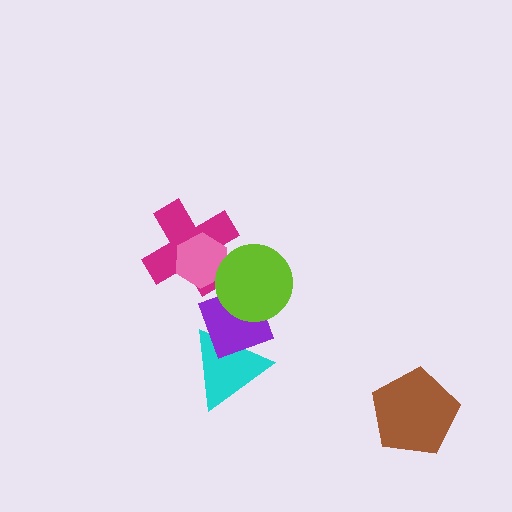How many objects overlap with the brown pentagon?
0 objects overlap with the brown pentagon.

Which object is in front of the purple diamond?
The lime circle is in front of the purple diamond.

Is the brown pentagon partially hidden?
No, no other shape covers it.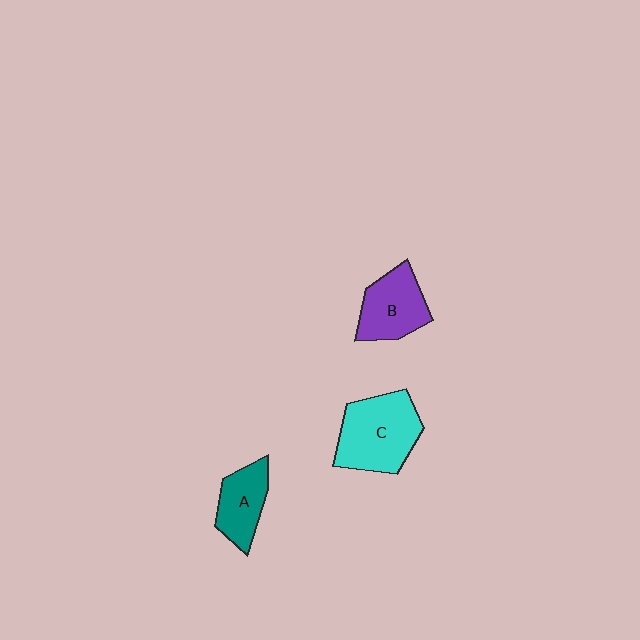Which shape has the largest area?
Shape C (cyan).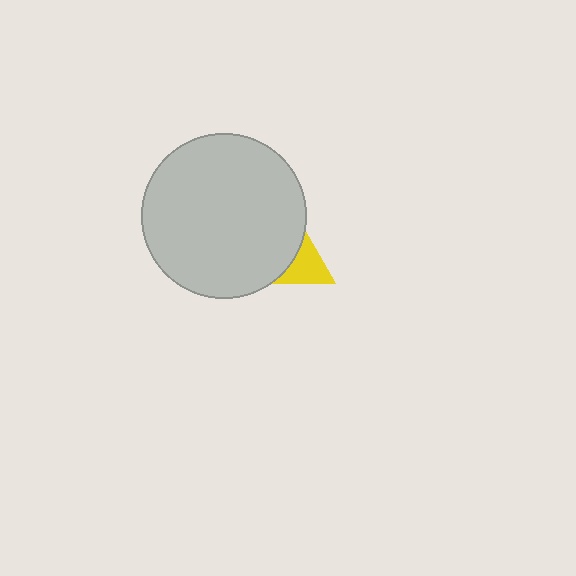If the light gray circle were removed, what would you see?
You would see the complete yellow triangle.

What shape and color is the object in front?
The object in front is a light gray circle.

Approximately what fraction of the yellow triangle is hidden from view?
Roughly 64% of the yellow triangle is hidden behind the light gray circle.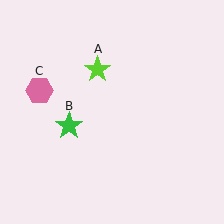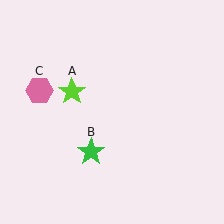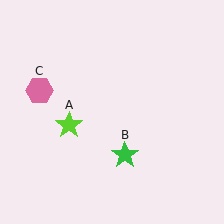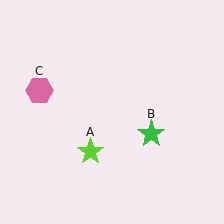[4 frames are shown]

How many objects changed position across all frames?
2 objects changed position: lime star (object A), green star (object B).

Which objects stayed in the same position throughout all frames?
Pink hexagon (object C) remained stationary.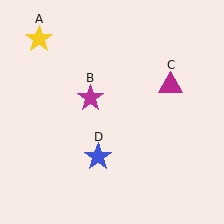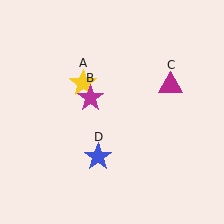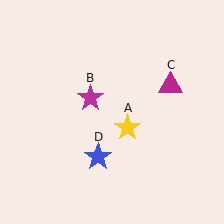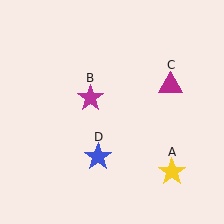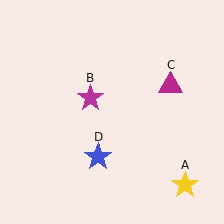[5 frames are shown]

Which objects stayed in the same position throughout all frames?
Magenta star (object B) and magenta triangle (object C) and blue star (object D) remained stationary.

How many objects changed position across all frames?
1 object changed position: yellow star (object A).